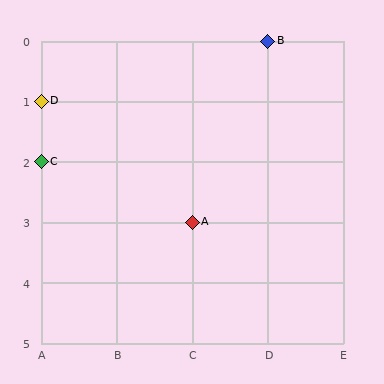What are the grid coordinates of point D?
Point D is at grid coordinates (A, 1).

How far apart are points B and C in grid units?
Points B and C are 3 columns and 2 rows apart (about 3.6 grid units diagonally).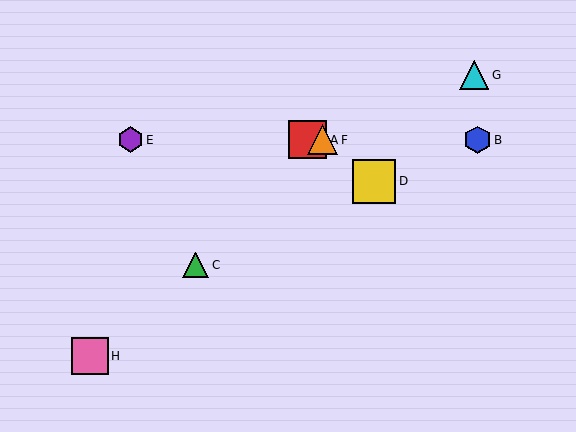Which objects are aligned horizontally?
Objects A, B, E, F are aligned horizontally.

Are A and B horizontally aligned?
Yes, both are at y≈140.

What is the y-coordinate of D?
Object D is at y≈181.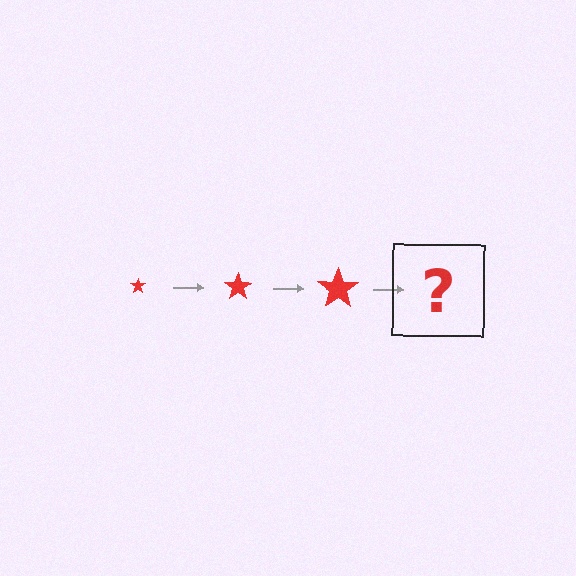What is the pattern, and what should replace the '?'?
The pattern is that the star gets progressively larger each step. The '?' should be a red star, larger than the previous one.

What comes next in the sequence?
The next element should be a red star, larger than the previous one.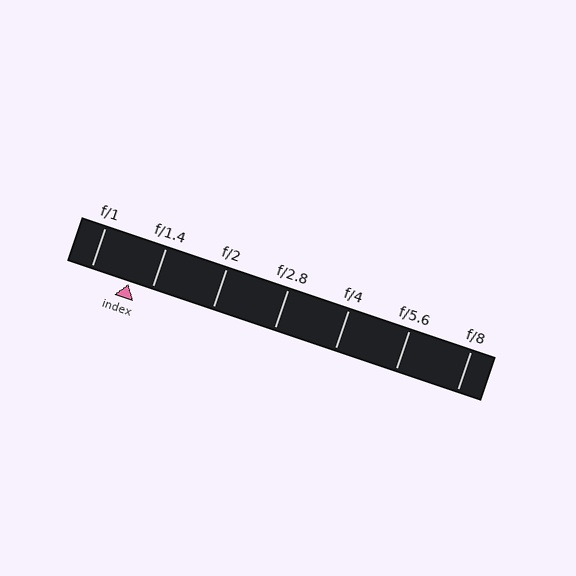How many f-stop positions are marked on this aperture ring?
There are 7 f-stop positions marked.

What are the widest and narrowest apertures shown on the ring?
The widest aperture shown is f/1 and the narrowest is f/8.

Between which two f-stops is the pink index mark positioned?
The index mark is between f/1 and f/1.4.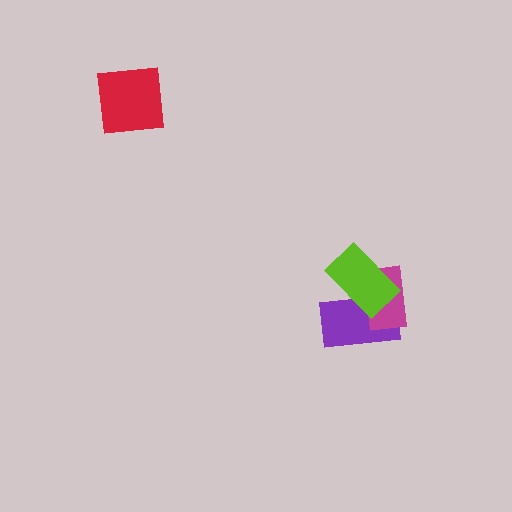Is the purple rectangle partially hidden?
Yes, it is partially covered by another shape.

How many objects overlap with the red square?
0 objects overlap with the red square.